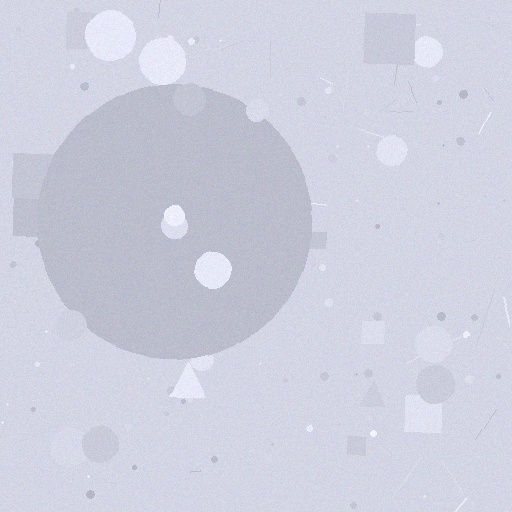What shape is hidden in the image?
A circle is hidden in the image.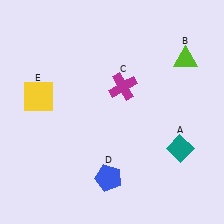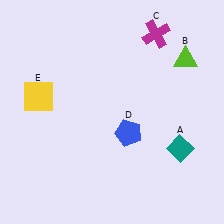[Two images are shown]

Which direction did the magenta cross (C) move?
The magenta cross (C) moved up.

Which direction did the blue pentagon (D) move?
The blue pentagon (D) moved up.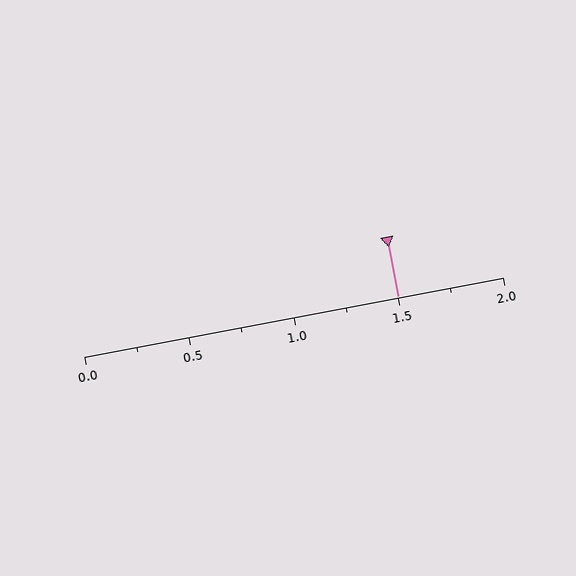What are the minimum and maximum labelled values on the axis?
The axis runs from 0.0 to 2.0.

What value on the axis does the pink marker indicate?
The marker indicates approximately 1.5.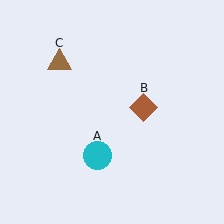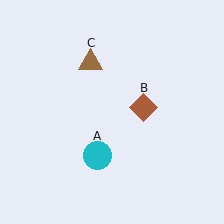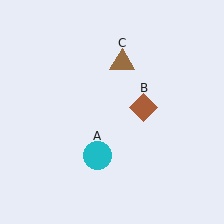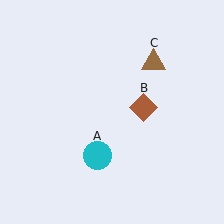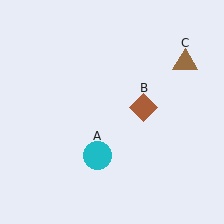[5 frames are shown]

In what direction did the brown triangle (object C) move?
The brown triangle (object C) moved right.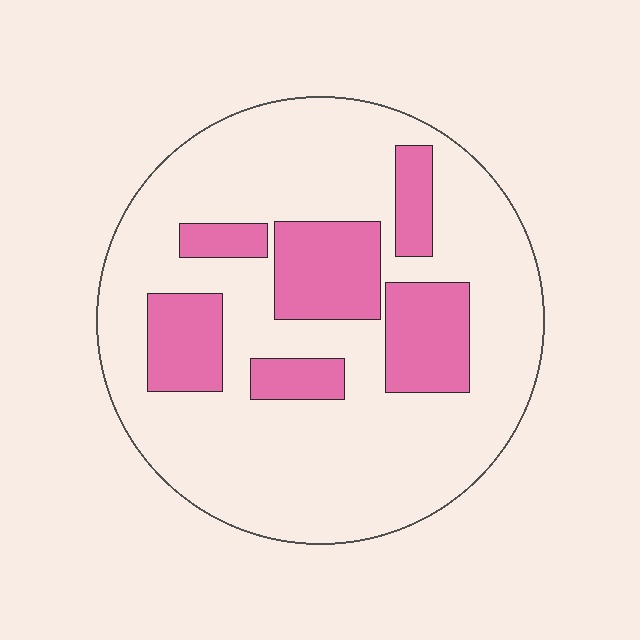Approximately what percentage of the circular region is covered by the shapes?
Approximately 25%.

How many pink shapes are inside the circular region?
6.